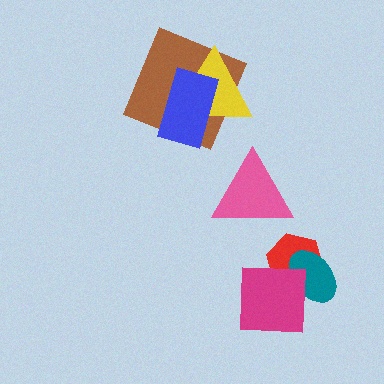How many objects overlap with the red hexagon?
2 objects overlap with the red hexagon.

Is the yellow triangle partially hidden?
Yes, it is partially covered by another shape.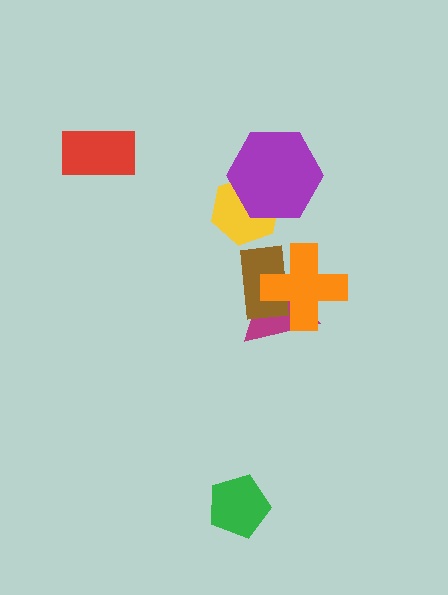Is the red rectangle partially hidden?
No, no other shape covers it.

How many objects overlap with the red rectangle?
0 objects overlap with the red rectangle.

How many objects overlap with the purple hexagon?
1 object overlaps with the purple hexagon.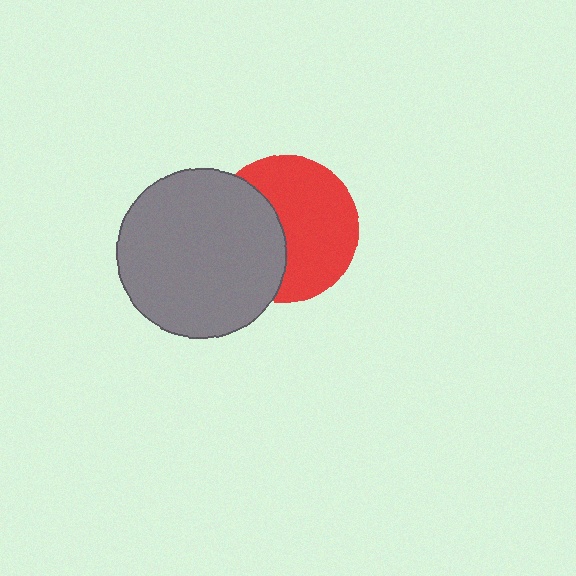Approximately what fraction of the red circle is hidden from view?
Roughly 39% of the red circle is hidden behind the gray circle.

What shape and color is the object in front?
The object in front is a gray circle.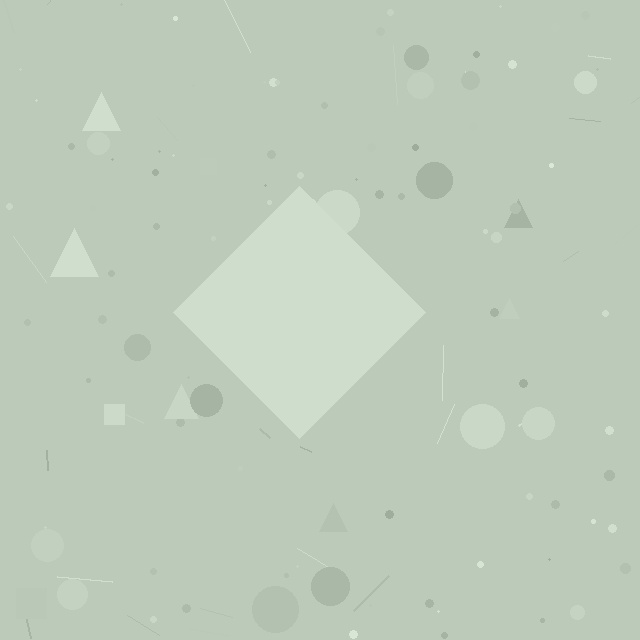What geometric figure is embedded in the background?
A diamond is embedded in the background.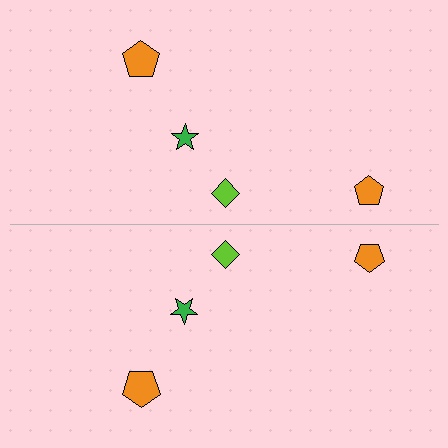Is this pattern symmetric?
Yes, this pattern has bilateral (reflection) symmetry.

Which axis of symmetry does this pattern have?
The pattern has a horizontal axis of symmetry running through the center of the image.